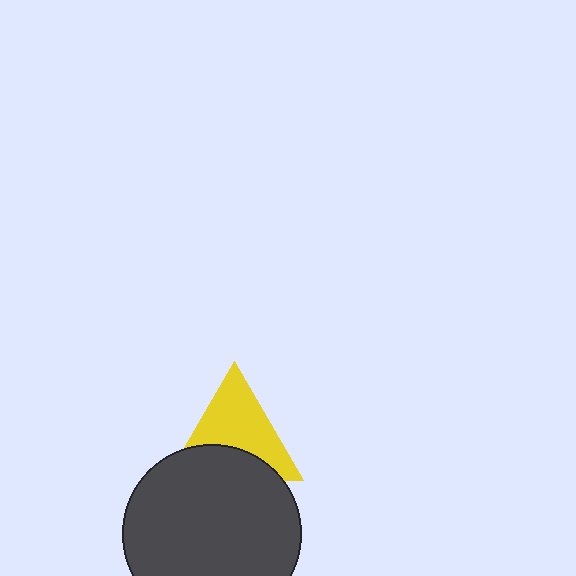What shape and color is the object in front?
The object in front is a dark gray circle.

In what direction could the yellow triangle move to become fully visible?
The yellow triangle could move up. That would shift it out from behind the dark gray circle entirely.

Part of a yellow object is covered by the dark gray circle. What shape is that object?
It is a triangle.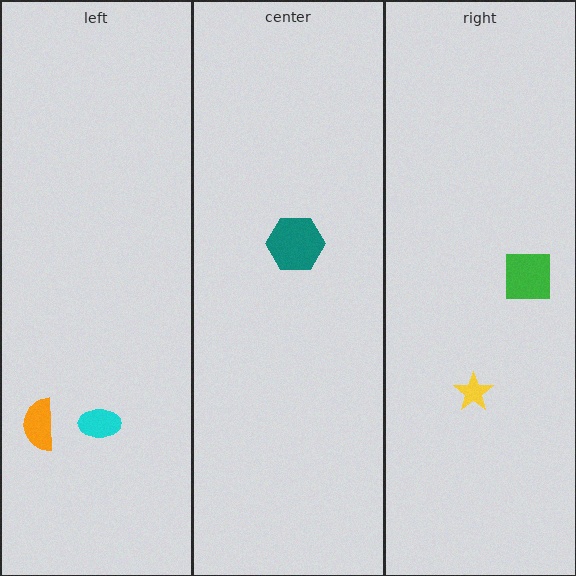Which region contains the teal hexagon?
The center region.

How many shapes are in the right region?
2.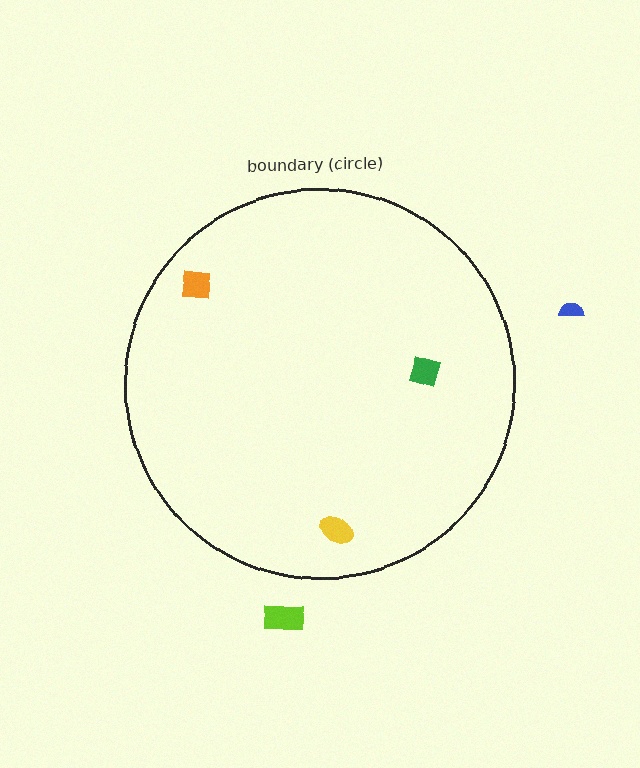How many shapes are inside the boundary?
3 inside, 2 outside.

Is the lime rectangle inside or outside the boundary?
Outside.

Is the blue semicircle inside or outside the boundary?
Outside.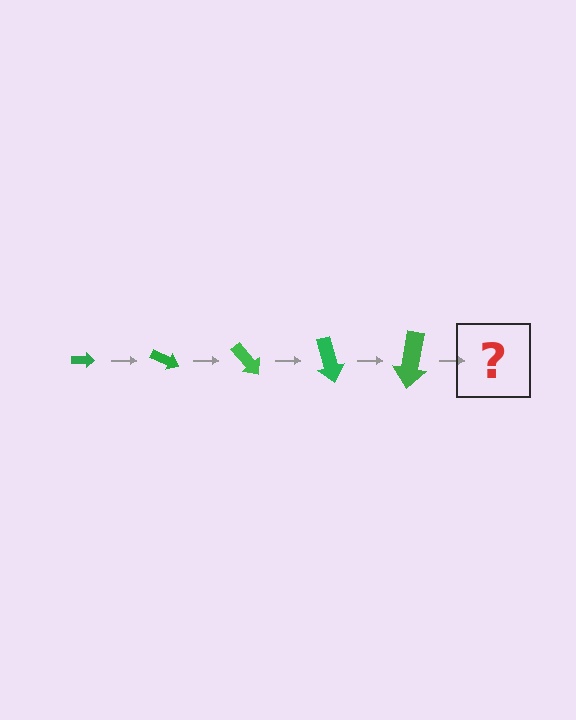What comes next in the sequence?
The next element should be an arrow, larger than the previous one and rotated 125 degrees from the start.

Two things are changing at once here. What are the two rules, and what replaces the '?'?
The two rules are that the arrow grows larger each step and it rotates 25 degrees each step. The '?' should be an arrow, larger than the previous one and rotated 125 degrees from the start.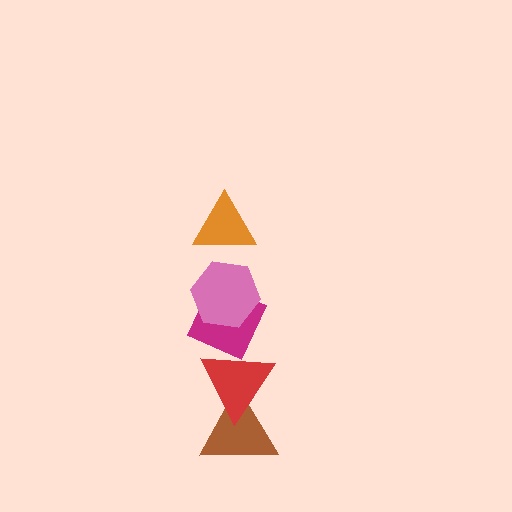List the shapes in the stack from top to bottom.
From top to bottom: the orange triangle, the pink hexagon, the magenta diamond, the red triangle, the brown triangle.